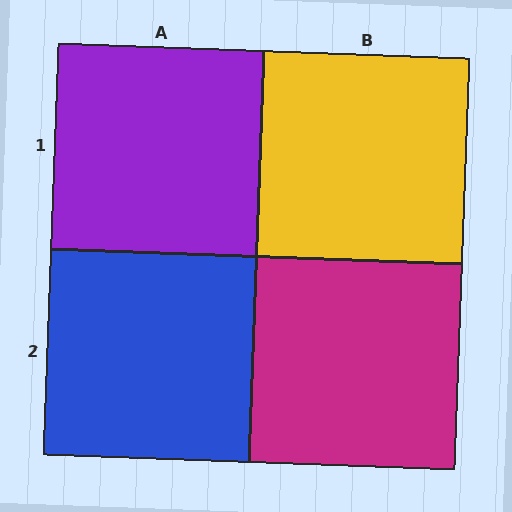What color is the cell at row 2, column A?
Blue.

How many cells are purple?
1 cell is purple.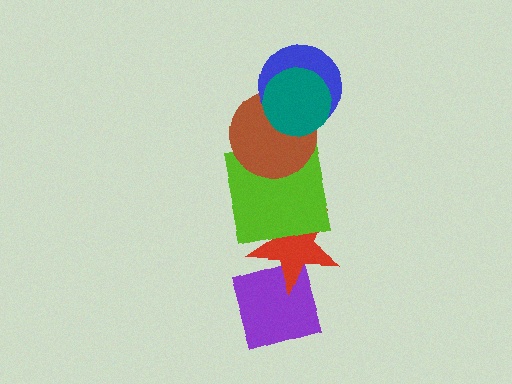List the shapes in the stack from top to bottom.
From top to bottom: the teal circle, the blue circle, the brown circle, the lime square, the red star, the purple diamond.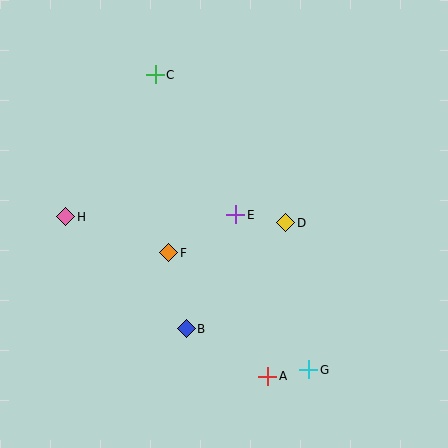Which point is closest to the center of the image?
Point E at (236, 215) is closest to the center.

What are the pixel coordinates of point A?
Point A is at (268, 376).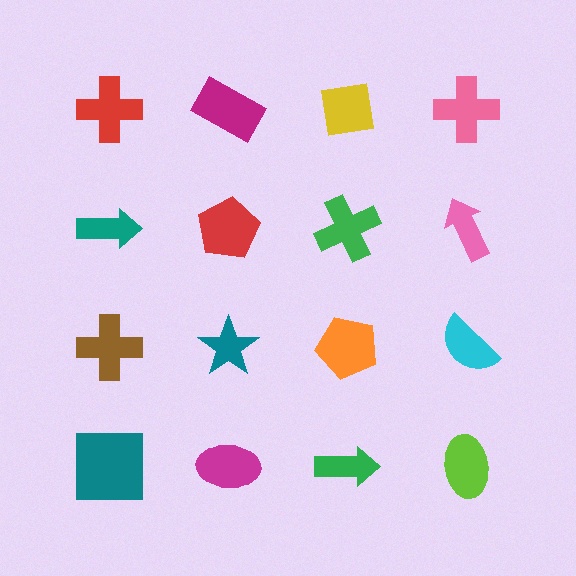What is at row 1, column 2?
A magenta rectangle.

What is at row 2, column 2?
A red pentagon.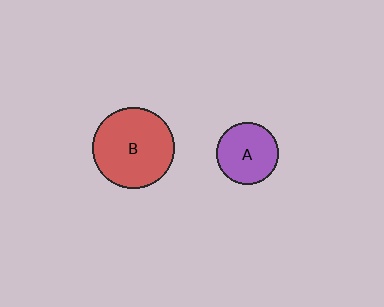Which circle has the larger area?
Circle B (red).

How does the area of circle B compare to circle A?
Approximately 1.7 times.